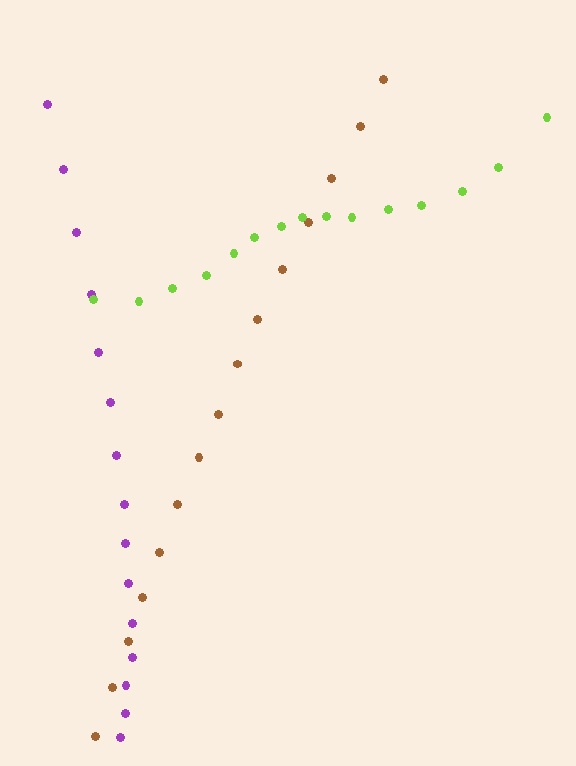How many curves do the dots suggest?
There are 3 distinct paths.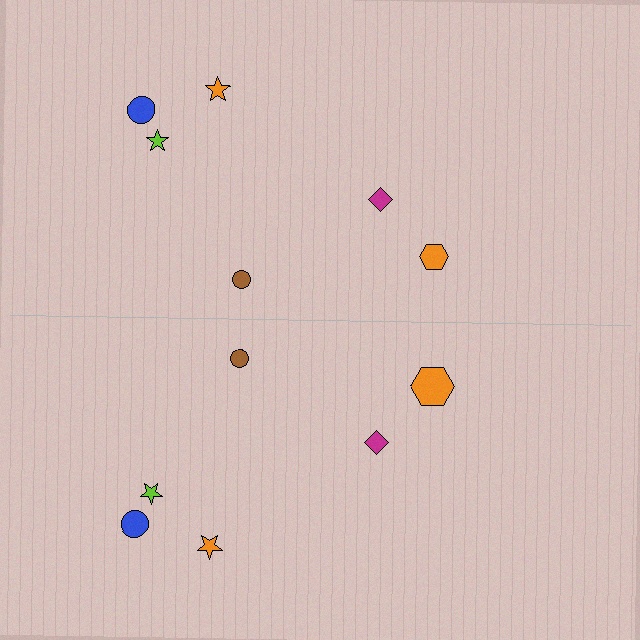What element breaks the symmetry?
The orange hexagon on the bottom side has a different size than its mirror counterpart.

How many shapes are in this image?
There are 12 shapes in this image.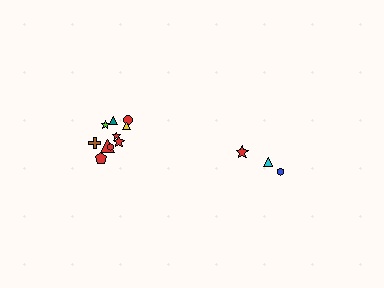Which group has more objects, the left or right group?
The left group.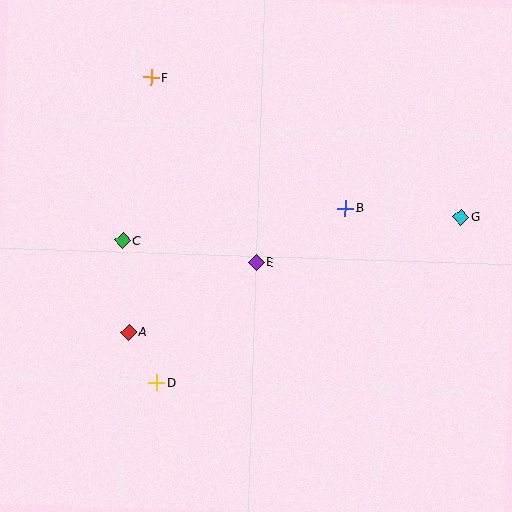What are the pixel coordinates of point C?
Point C is at (123, 241).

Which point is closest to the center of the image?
Point E at (256, 262) is closest to the center.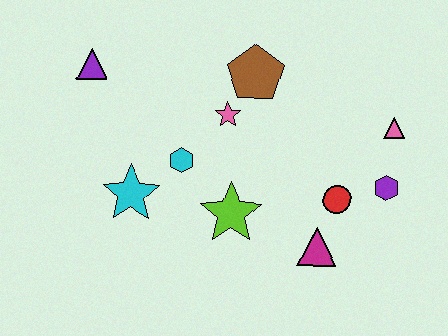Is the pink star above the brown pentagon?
No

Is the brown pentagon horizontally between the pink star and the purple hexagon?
Yes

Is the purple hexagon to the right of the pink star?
Yes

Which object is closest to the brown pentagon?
The pink star is closest to the brown pentagon.